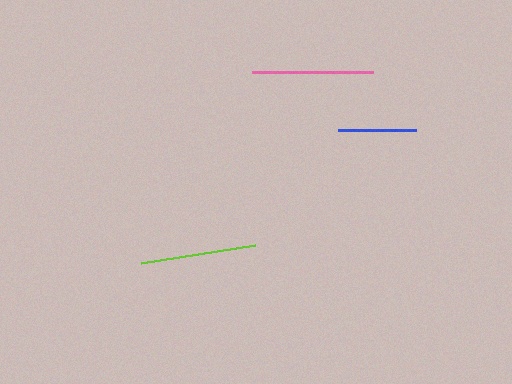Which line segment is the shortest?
The blue line is the shortest at approximately 78 pixels.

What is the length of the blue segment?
The blue segment is approximately 78 pixels long.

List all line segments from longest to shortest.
From longest to shortest: pink, lime, blue.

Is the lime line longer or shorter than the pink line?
The pink line is longer than the lime line.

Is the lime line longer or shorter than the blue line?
The lime line is longer than the blue line.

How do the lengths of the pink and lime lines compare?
The pink and lime lines are approximately the same length.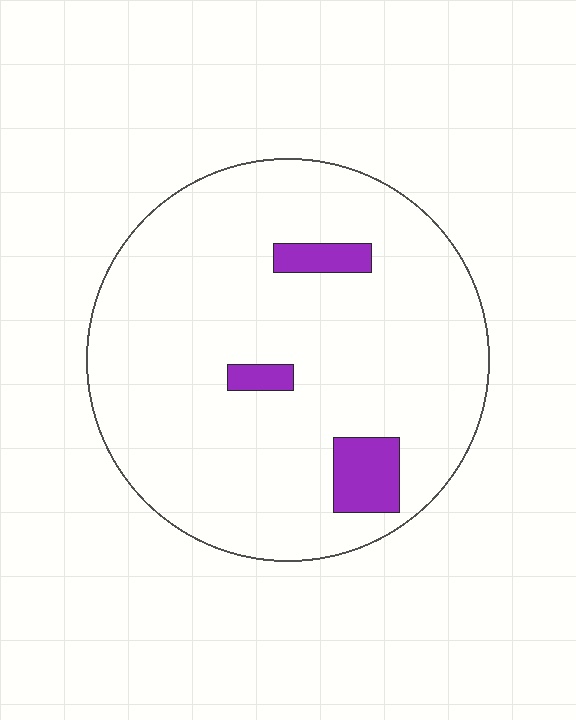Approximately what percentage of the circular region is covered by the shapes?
Approximately 10%.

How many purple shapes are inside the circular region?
3.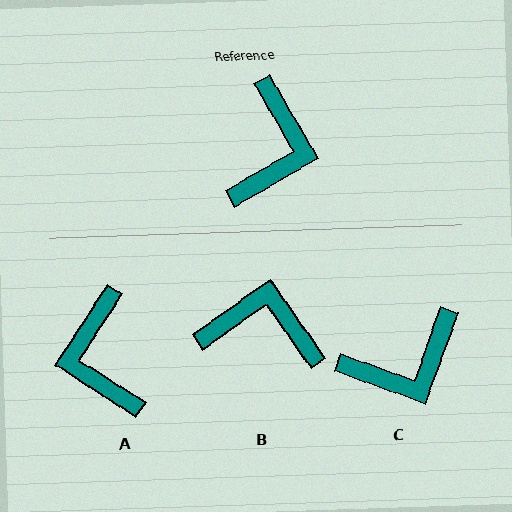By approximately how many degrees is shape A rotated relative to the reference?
Approximately 153 degrees clockwise.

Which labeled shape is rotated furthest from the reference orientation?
A, about 153 degrees away.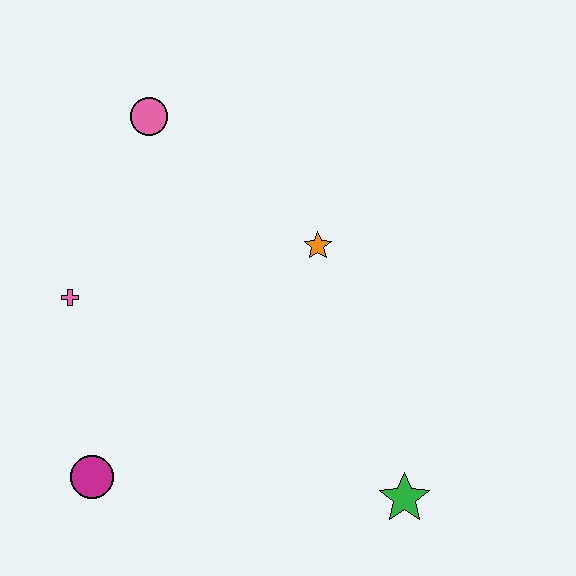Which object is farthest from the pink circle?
The green star is farthest from the pink circle.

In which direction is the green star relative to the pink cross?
The green star is to the right of the pink cross.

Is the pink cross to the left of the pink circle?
Yes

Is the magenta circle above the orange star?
No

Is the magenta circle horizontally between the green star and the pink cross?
Yes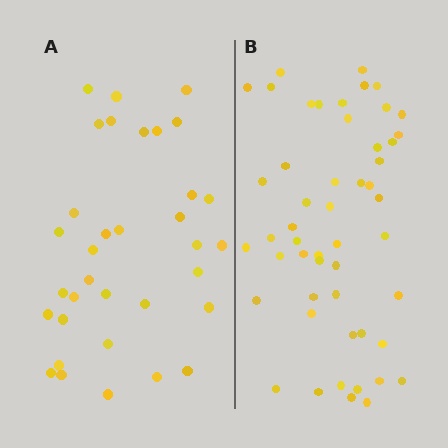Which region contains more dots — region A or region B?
Region B (the right region) has more dots.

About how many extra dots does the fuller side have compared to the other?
Region B has approximately 15 more dots than region A.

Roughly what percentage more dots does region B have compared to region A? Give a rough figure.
About 50% more.